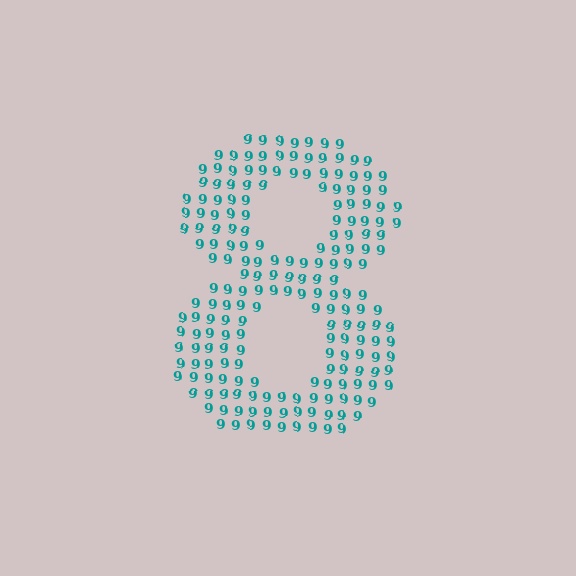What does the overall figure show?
The overall figure shows the digit 8.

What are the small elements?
The small elements are digit 9's.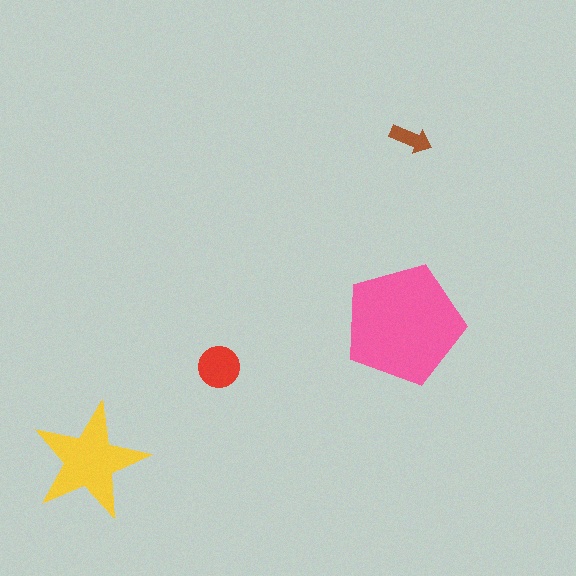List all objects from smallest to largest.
The brown arrow, the red circle, the yellow star, the pink pentagon.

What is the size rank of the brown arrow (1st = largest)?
4th.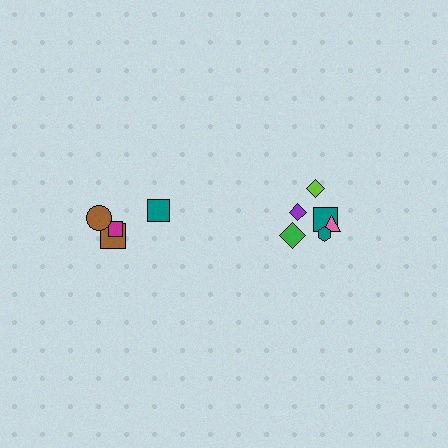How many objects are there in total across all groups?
There are 10 objects.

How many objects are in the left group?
There are 4 objects.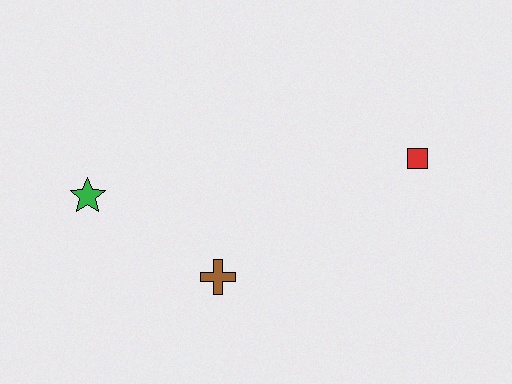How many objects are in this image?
There are 3 objects.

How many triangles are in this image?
There are no triangles.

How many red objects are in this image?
There is 1 red object.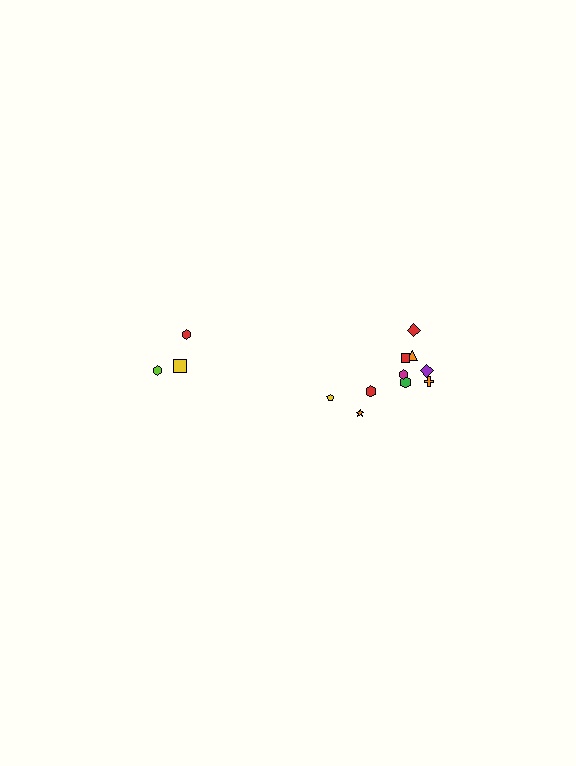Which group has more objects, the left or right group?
The right group.